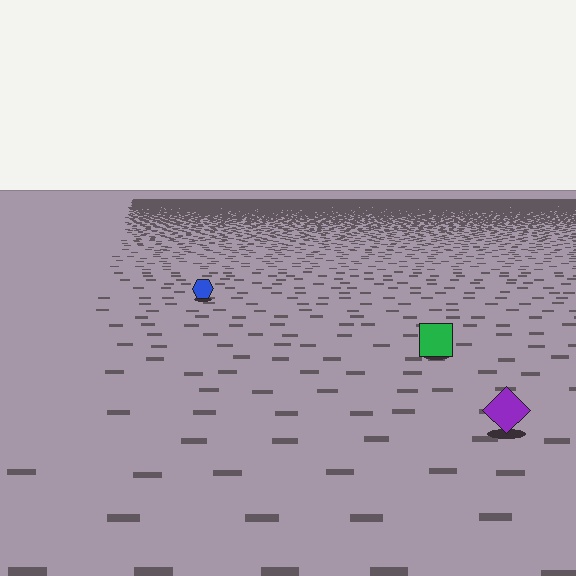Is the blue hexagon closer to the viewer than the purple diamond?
No. The purple diamond is closer — you can tell from the texture gradient: the ground texture is coarser near it.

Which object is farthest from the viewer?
The blue hexagon is farthest from the viewer. It appears smaller and the ground texture around it is denser.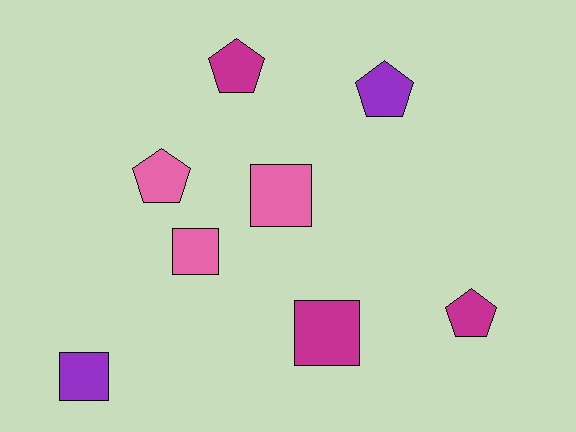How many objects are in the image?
There are 8 objects.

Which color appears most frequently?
Pink, with 3 objects.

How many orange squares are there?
There are no orange squares.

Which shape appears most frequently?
Pentagon, with 4 objects.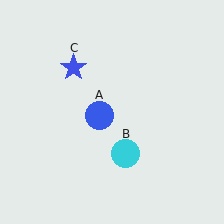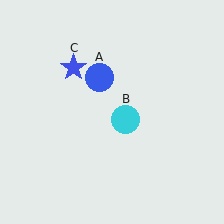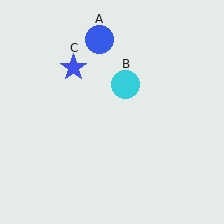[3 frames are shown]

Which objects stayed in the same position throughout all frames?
Blue star (object C) remained stationary.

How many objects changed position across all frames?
2 objects changed position: blue circle (object A), cyan circle (object B).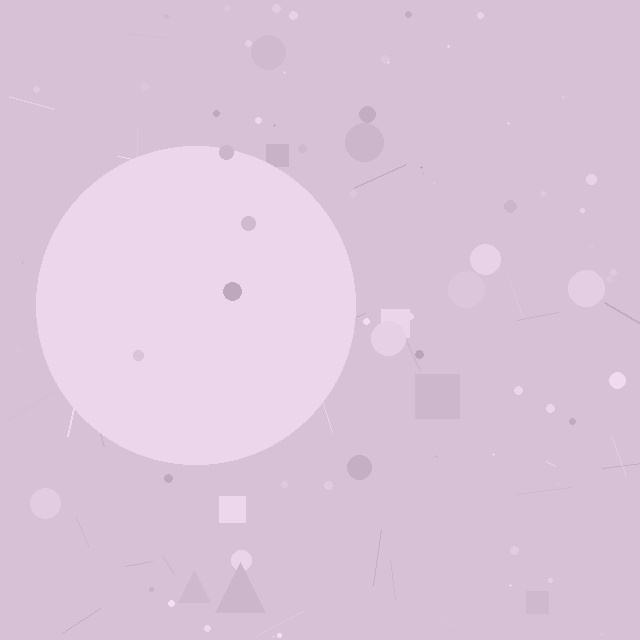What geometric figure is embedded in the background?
A circle is embedded in the background.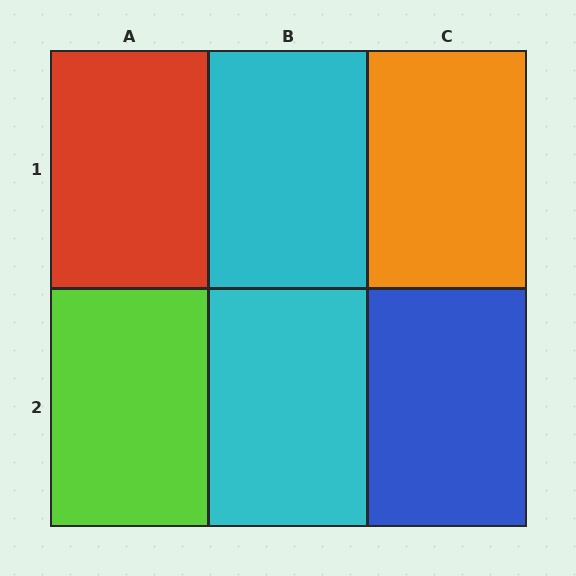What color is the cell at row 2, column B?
Cyan.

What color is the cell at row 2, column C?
Blue.